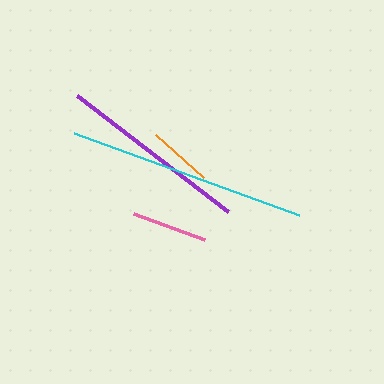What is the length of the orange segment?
The orange segment is approximately 64 pixels long.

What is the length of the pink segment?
The pink segment is approximately 76 pixels long.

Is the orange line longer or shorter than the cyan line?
The cyan line is longer than the orange line.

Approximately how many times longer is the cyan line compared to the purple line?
The cyan line is approximately 1.3 times the length of the purple line.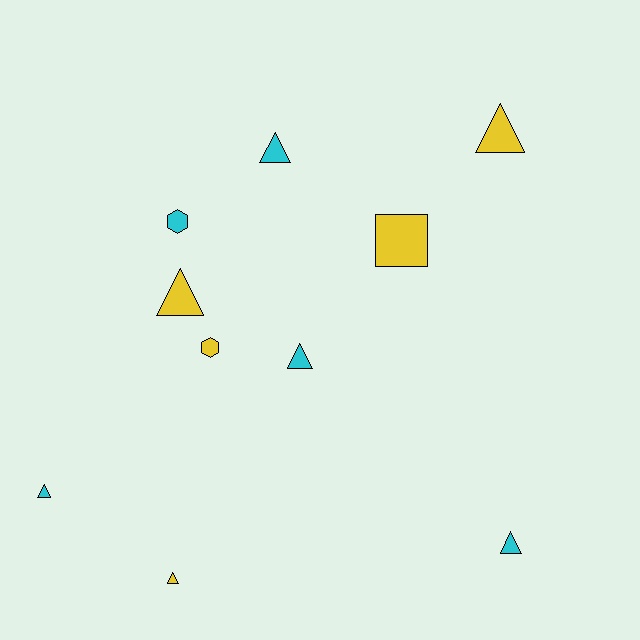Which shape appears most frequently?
Triangle, with 7 objects.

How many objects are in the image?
There are 10 objects.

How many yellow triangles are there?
There are 3 yellow triangles.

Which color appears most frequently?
Yellow, with 5 objects.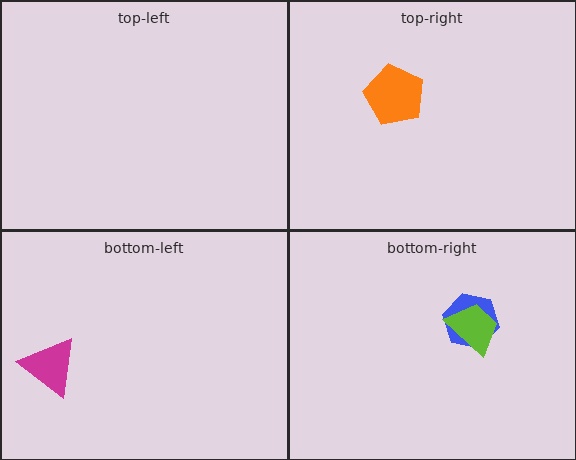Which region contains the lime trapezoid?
The bottom-right region.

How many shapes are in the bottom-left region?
1.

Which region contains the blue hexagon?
The bottom-right region.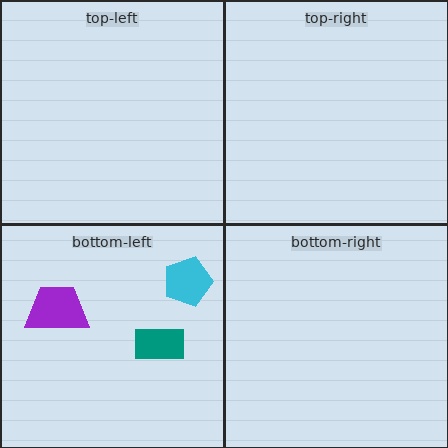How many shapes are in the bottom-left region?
3.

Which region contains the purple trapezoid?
The bottom-left region.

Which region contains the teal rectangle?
The bottom-left region.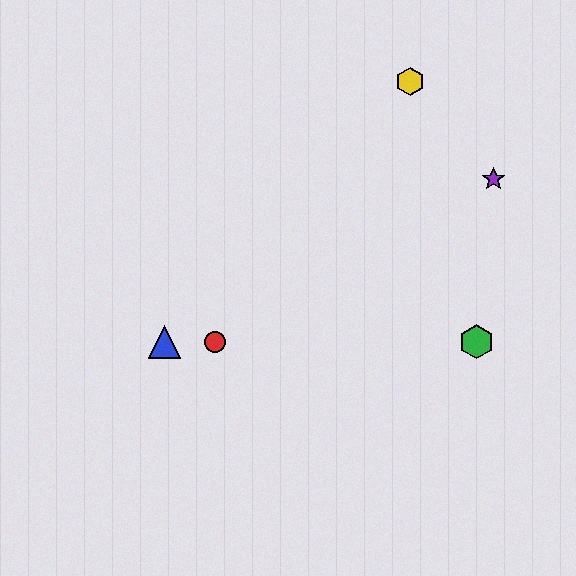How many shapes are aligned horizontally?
3 shapes (the red circle, the blue triangle, the green hexagon) are aligned horizontally.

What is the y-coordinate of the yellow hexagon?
The yellow hexagon is at y≈82.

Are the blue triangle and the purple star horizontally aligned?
No, the blue triangle is at y≈342 and the purple star is at y≈179.